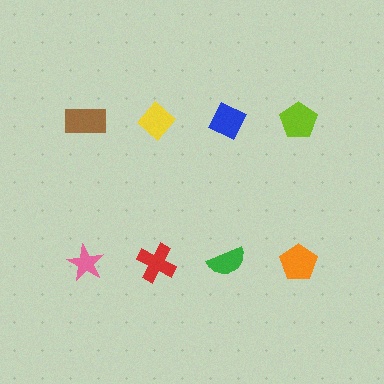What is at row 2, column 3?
A green semicircle.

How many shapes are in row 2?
4 shapes.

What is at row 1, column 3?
A blue diamond.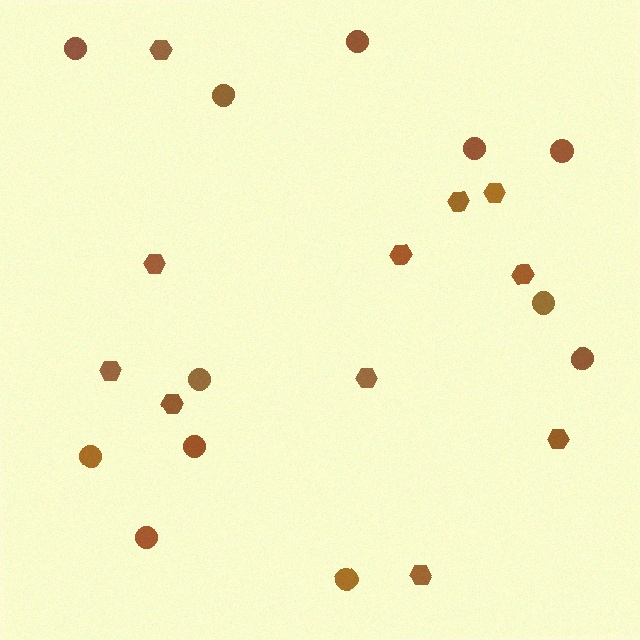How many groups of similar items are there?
There are 2 groups: one group of hexagons (11) and one group of circles (12).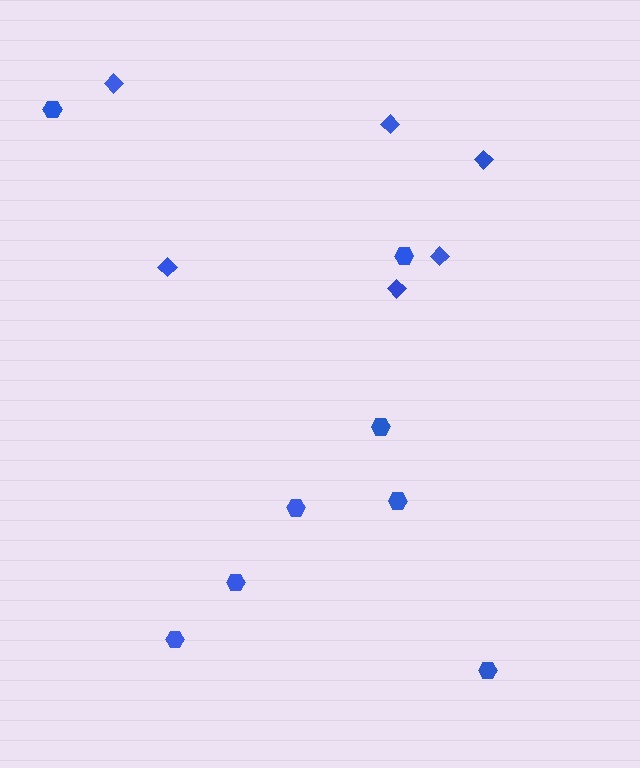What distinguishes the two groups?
There are 2 groups: one group of hexagons (8) and one group of diamonds (6).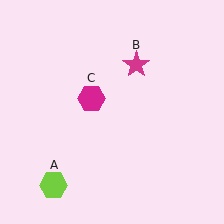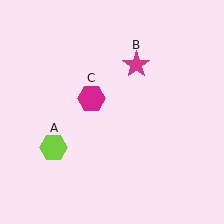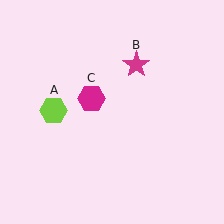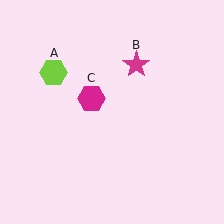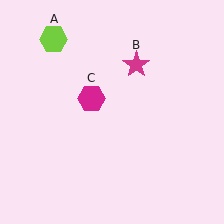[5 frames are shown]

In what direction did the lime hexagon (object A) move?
The lime hexagon (object A) moved up.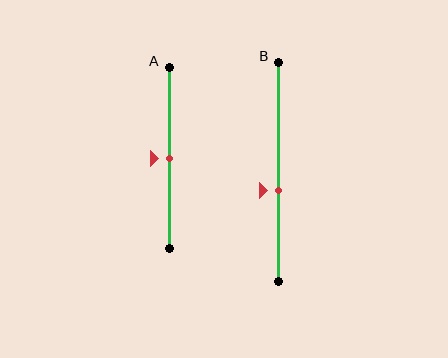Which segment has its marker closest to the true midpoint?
Segment A has its marker closest to the true midpoint.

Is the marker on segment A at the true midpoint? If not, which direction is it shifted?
Yes, the marker on segment A is at the true midpoint.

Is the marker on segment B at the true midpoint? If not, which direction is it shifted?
No, the marker on segment B is shifted downward by about 8% of the segment length.